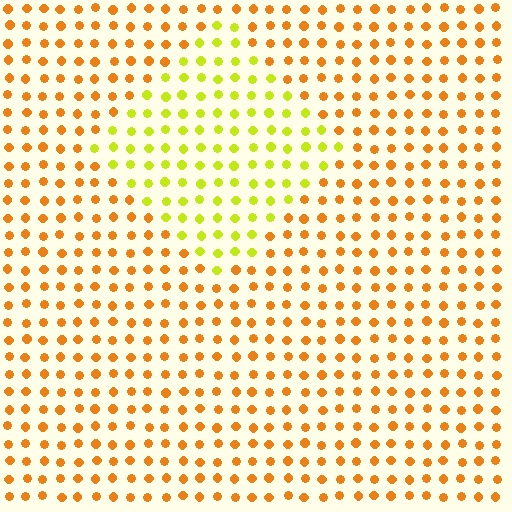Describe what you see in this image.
The image is filled with small orange elements in a uniform arrangement. A diamond-shaped region is visible where the elements are tinted to a slightly different hue, forming a subtle color boundary.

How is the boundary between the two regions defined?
The boundary is defined purely by a slight shift in hue (about 41 degrees). Spacing, size, and orientation are identical on both sides.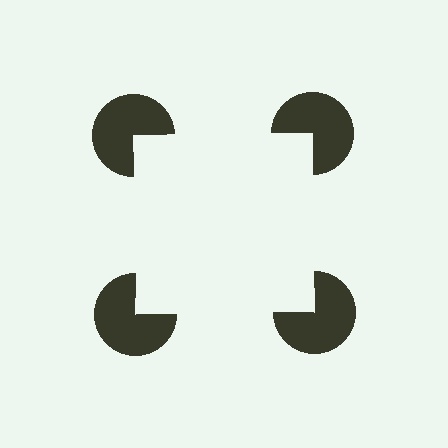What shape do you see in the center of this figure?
An illusory square — its edges are inferred from the aligned wedge cuts in the pac-man discs, not physically drawn.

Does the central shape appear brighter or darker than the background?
It typically appears slightly brighter than the background, even though no actual brightness change is drawn.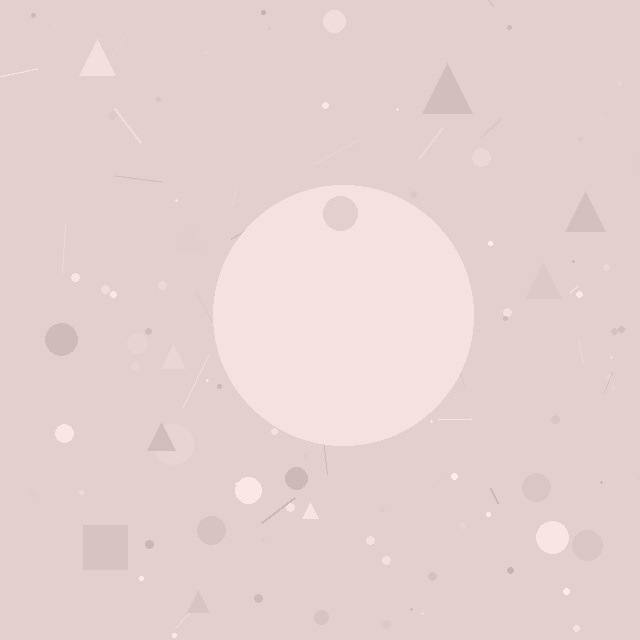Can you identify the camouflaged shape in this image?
The camouflaged shape is a circle.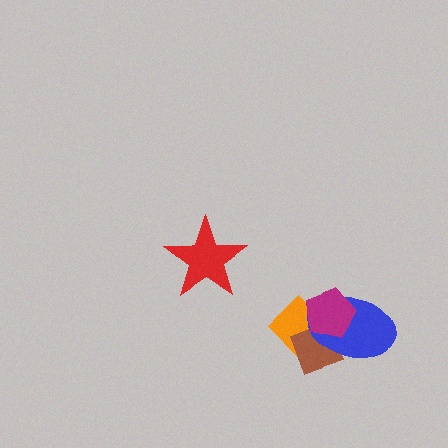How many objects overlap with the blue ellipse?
3 objects overlap with the blue ellipse.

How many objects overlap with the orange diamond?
3 objects overlap with the orange diamond.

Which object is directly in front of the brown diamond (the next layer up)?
The blue ellipse is directly in front of the brown diamond.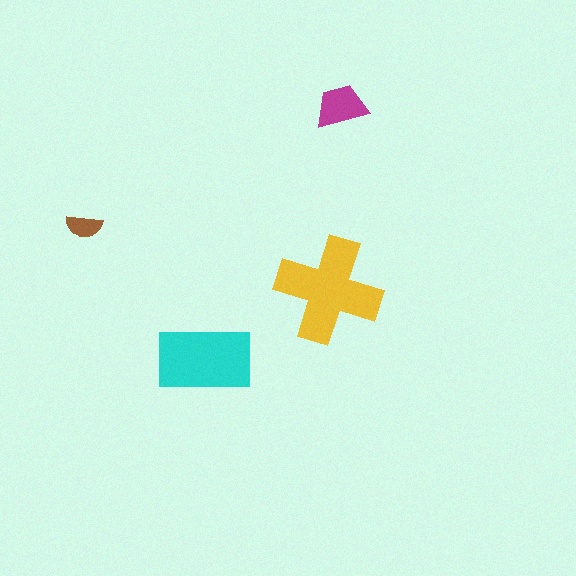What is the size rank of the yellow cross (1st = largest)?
1st.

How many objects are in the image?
There are 4 objects in the image.